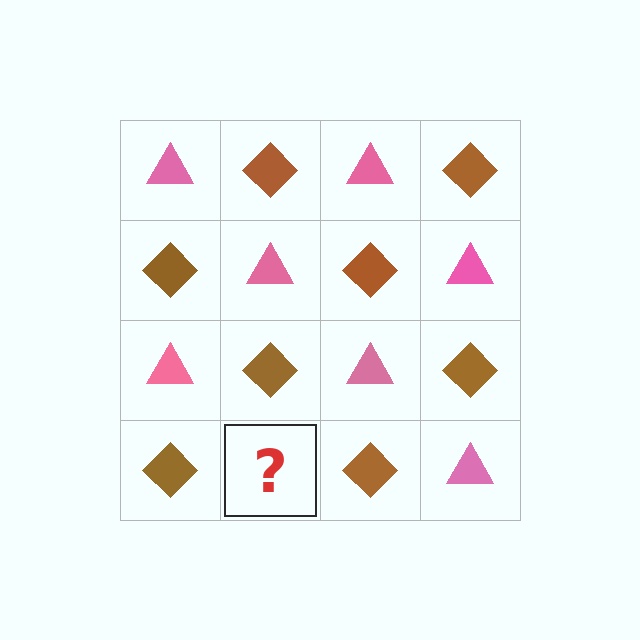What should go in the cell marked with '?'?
The missing cell should contain a pink triangle.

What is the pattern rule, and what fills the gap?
The rule is that it alternates pink triangle and brown diamond in a checkerboard pattern. The gap should be filled with a pink triangle.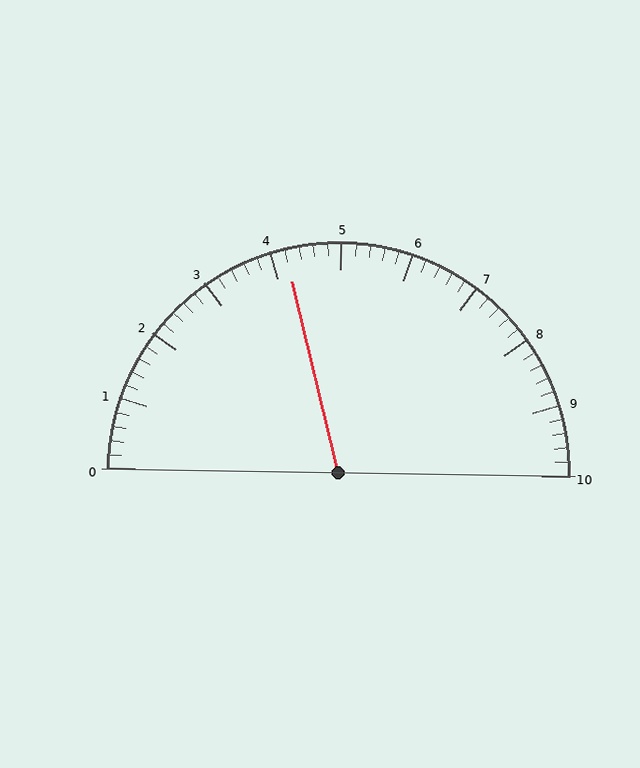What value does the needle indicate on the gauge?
The needle indicates approximately 4.2.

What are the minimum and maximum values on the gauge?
The gauge ranges from 0 to 10.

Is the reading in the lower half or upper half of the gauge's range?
The reading is in the lower half of the range (0 to 10).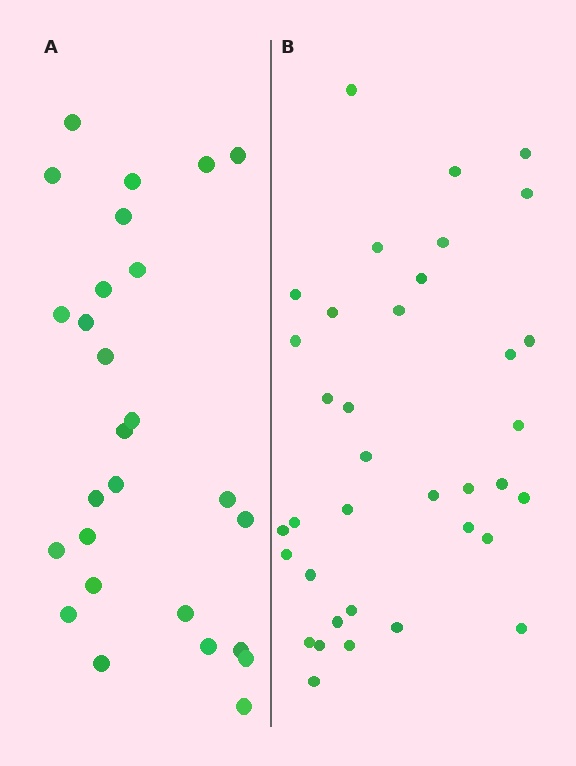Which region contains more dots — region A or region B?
Region B (the right region) has more dots.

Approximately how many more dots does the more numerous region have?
Region B has roughly 8 or so more dots than region A.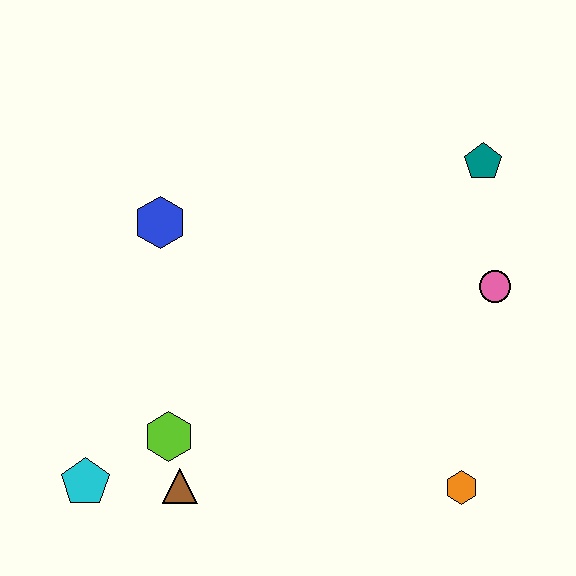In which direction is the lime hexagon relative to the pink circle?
The lime hexagon is to the left of the pink circle.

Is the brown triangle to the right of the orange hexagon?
No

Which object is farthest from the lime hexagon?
The teal pentagon is farthest from the lime hexagon.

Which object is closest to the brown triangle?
The lime hexagon is closest to the brown triangle.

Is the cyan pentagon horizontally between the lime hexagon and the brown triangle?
No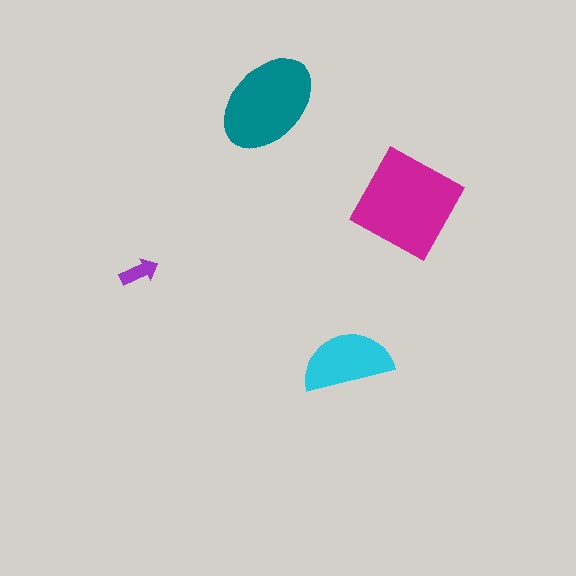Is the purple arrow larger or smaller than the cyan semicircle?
Smaller.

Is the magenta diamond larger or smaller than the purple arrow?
Larger.